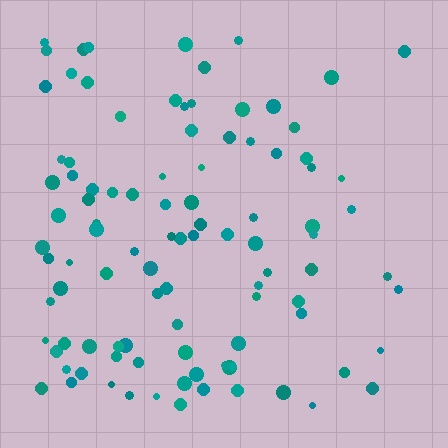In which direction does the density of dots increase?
From right to left, with the left side densest.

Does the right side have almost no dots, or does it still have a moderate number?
Still a moderate number, just noticeably fewer than the left.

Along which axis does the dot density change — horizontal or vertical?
Horizontal.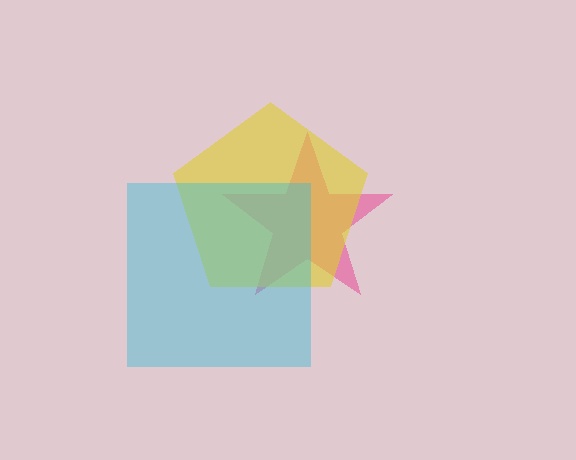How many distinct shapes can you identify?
There are 3 distinct shapes: a pink star, a yellow pentagon, a cyan square.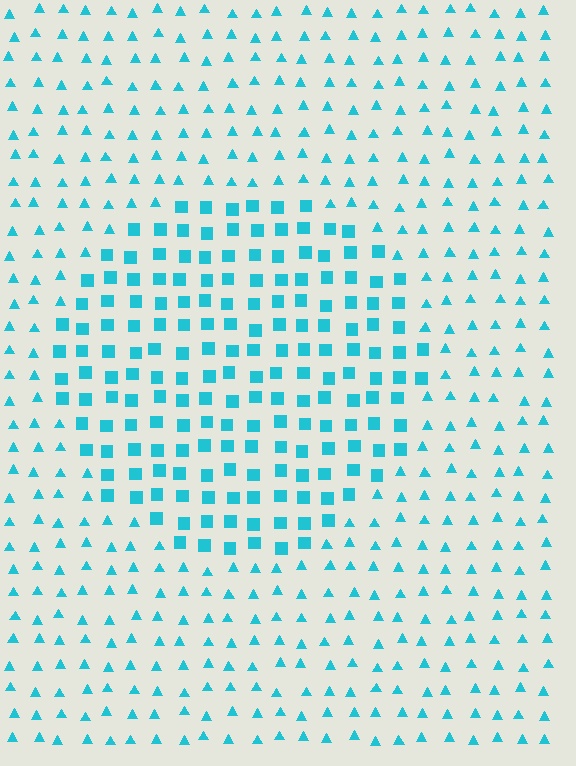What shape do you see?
I see a circle.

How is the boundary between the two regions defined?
The boundary is defined by a change in element shape: squares inside vs. triangles outside. All elements share the same color and spacing.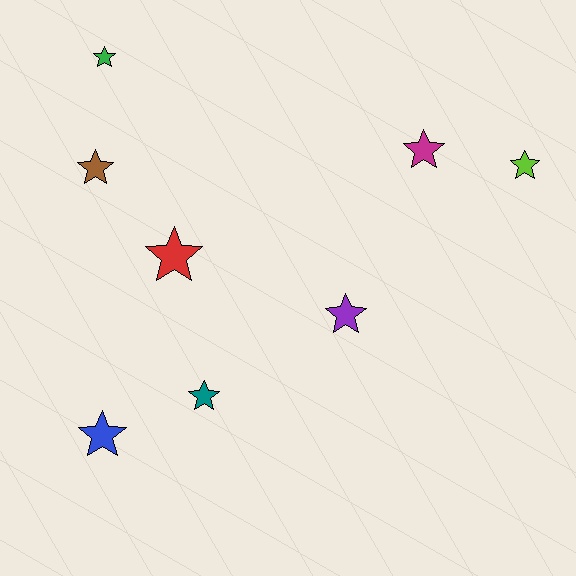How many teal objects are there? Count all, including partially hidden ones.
There is 1 teal object.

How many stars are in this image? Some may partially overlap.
There are 8 stars.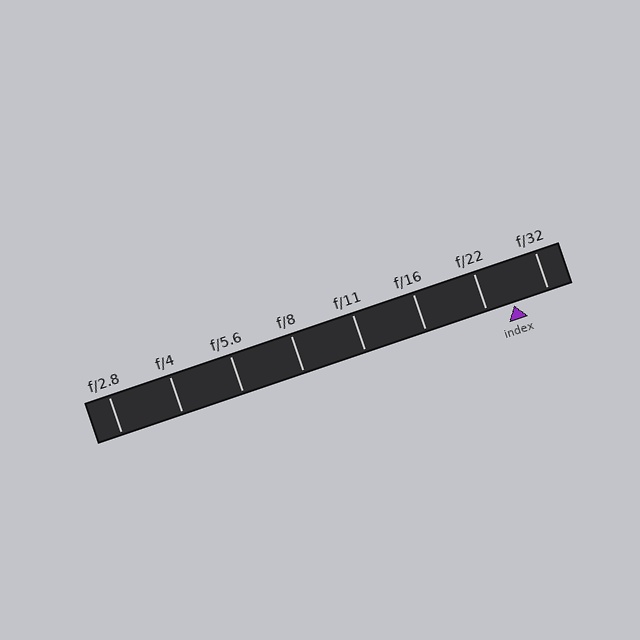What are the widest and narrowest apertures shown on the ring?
The widest aperture shown is f/2.8 and the narrowest is f/32.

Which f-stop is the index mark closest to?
The index mark is closest to f/22.